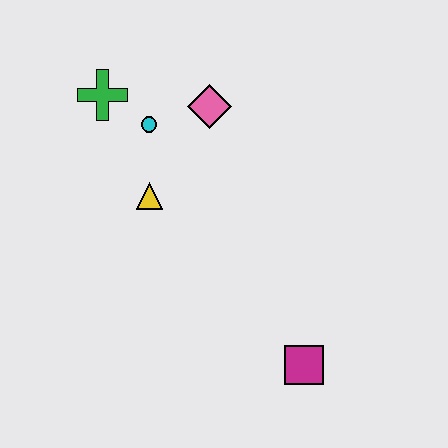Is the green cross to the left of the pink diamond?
Yes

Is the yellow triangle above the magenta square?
Yes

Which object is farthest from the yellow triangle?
The magenta square is farthest from the yellow triangle.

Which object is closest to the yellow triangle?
The cyan circle is closest to the yellow triangle.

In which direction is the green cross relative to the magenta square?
The green cross is above the magenta square.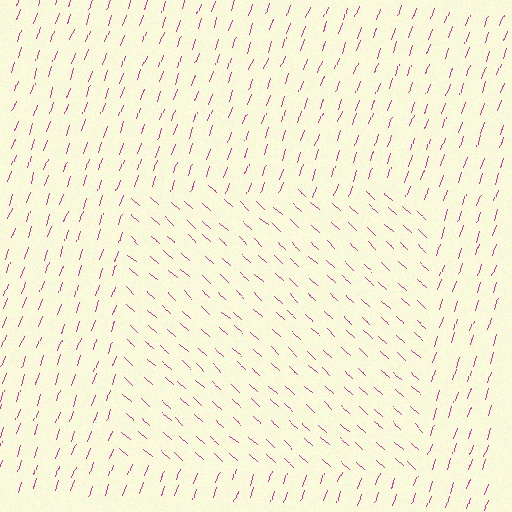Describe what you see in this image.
The image is filled with small magenta line segments. A rectangle region in the image has lines oriented differently from the surrounding lines, creating a visible texture boundary.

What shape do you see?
I see a rectangle.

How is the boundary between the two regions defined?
The boundary is defined purely by a change in line orientation (approximately 67 degrees difference). All lines are the same color and thickness.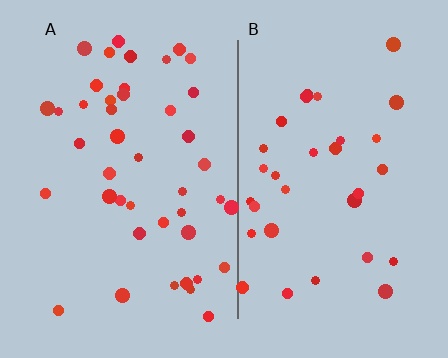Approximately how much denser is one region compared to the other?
Approximately 1.3× — region A over region B.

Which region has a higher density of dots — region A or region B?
A (the left).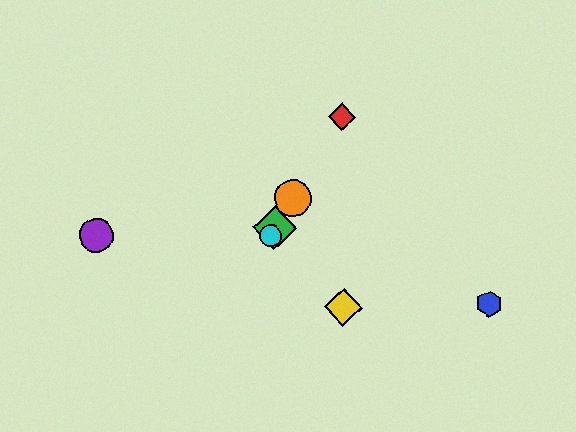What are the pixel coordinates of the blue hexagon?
The blue hexagon is at (489, 304).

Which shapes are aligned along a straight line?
The red diamond, the green diamond, the orange circle, the cyan circle are aligned along a straight line.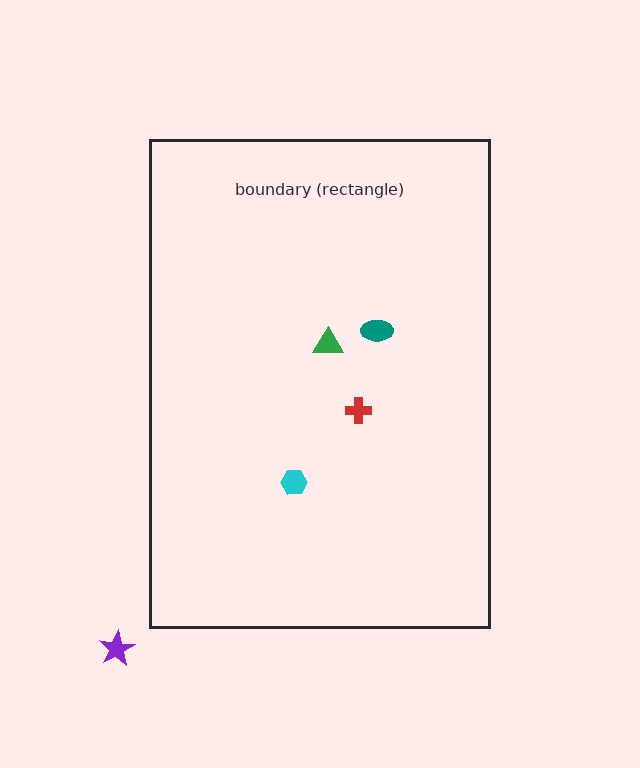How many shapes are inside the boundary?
4 inside, 1 outside.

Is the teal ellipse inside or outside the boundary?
Inside.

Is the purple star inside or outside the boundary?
Outside.